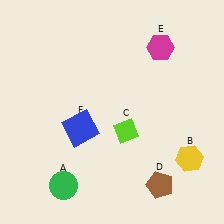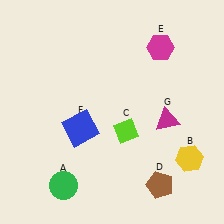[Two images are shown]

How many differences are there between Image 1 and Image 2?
There is 1 difference between the two images.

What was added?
A magenta triangle (G) was added in Image 2.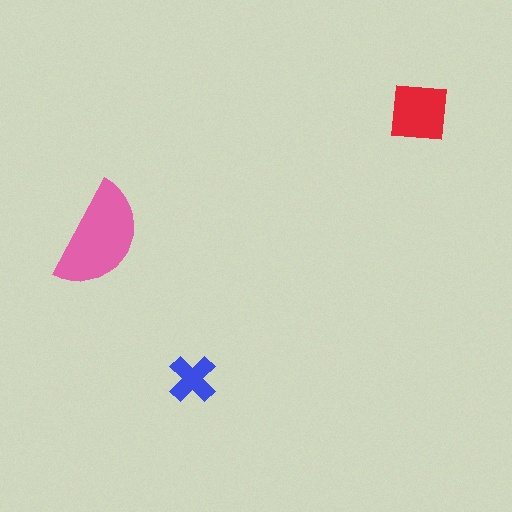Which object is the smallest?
The blue cross.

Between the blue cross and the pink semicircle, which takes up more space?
The pink semicircle.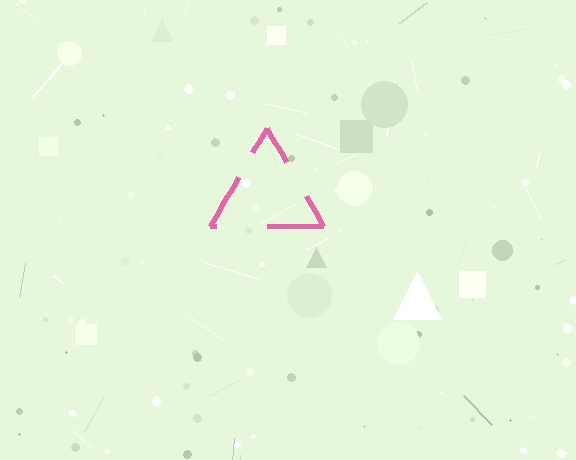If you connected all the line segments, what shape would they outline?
They would outline a triangle.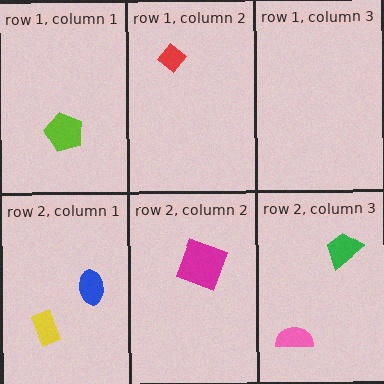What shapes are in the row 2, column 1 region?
The yellow rectangle, the blue ellipse.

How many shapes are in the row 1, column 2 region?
1.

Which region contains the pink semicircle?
The row 2, column 3 region.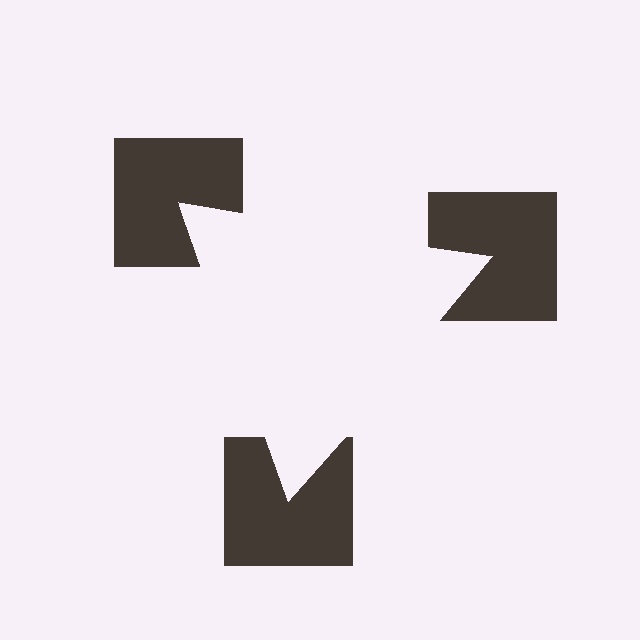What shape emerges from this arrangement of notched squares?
An illusory triangle — its edges are inferred from the aligned wedge cuts in the notched squares, not physically drawn.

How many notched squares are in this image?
There are 3 — one at each vertex of the illusory triangle.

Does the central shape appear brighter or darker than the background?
It typically appears slightly brighter than the background, even though no actual brightness change is drawn.